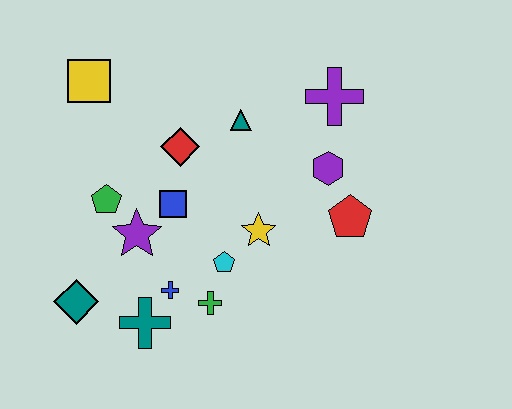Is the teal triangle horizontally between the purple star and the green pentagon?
No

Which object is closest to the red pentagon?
The purple hexagon is closest to the red pentagon.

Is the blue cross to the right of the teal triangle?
No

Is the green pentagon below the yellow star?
No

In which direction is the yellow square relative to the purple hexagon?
The yellow square is to the left of the purple hexagon.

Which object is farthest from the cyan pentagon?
The yellow square is farthest from the cyan pentagon.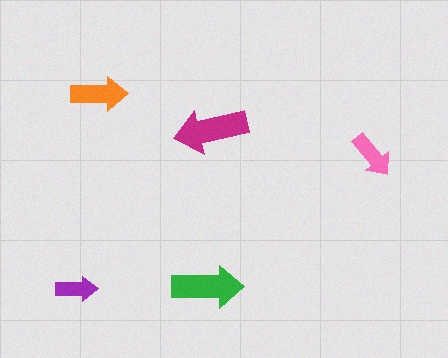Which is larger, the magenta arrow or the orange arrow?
The magenta one.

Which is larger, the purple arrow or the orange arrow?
The orange one.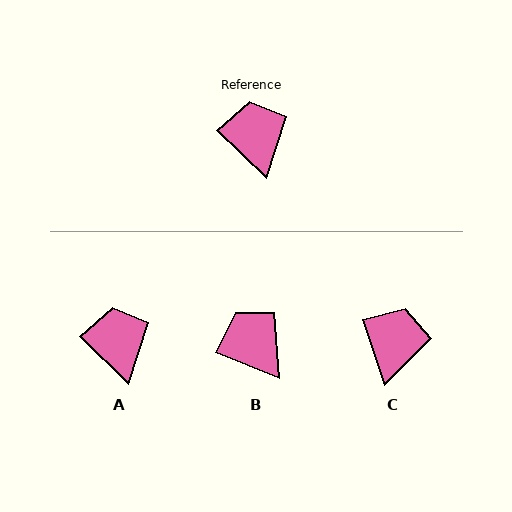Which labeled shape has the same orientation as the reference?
A.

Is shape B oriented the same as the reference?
No, it is off by about 22 degrees.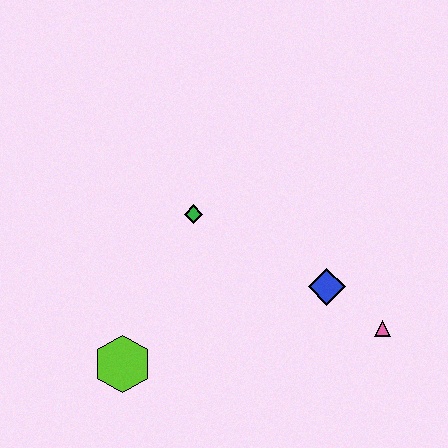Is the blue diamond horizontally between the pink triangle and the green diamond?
Yes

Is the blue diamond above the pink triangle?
Yes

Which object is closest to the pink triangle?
The blue diamond is closest to the pink triangle.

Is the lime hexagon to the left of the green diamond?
Yes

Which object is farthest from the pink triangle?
The lime hexagon is farthest from the pink triangle.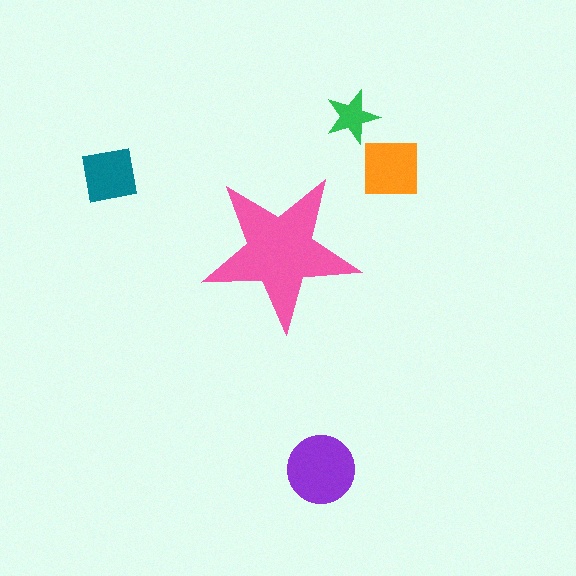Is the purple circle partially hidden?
No, the purple circle is fully visible.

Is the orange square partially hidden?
No, the orange square is fully visible.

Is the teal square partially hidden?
No, the teal square is fully visible.